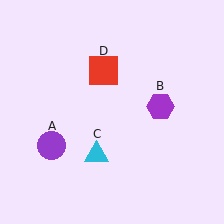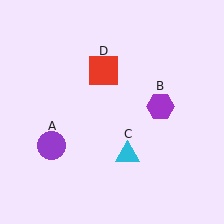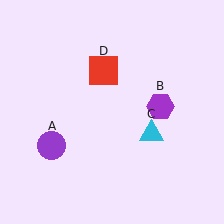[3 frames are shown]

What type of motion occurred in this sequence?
The cyan triangle (object C) rotated counterclockwise around the center of the scene.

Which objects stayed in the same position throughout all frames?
Purple circle (object A) and purple hexagon (object B) and red square (object D) remained stationary.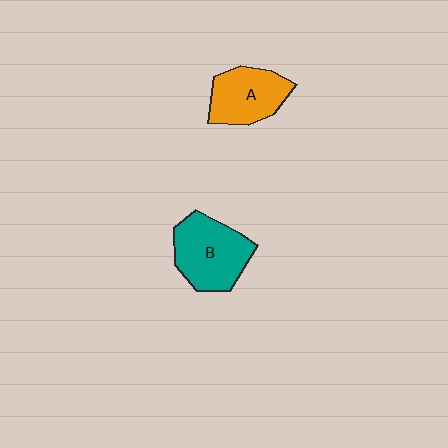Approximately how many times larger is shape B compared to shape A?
Approximately 1.2 times.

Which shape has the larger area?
Shape B (teal).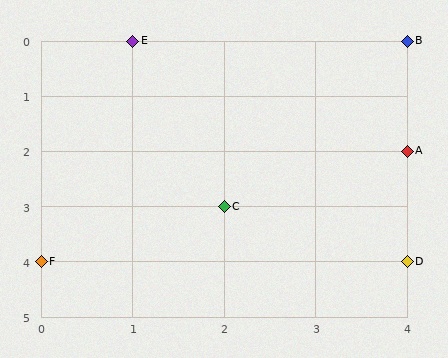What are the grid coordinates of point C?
Point C is at grid coordinates (2, 3).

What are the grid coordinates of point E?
Point E is at grid coordinates (1, 0).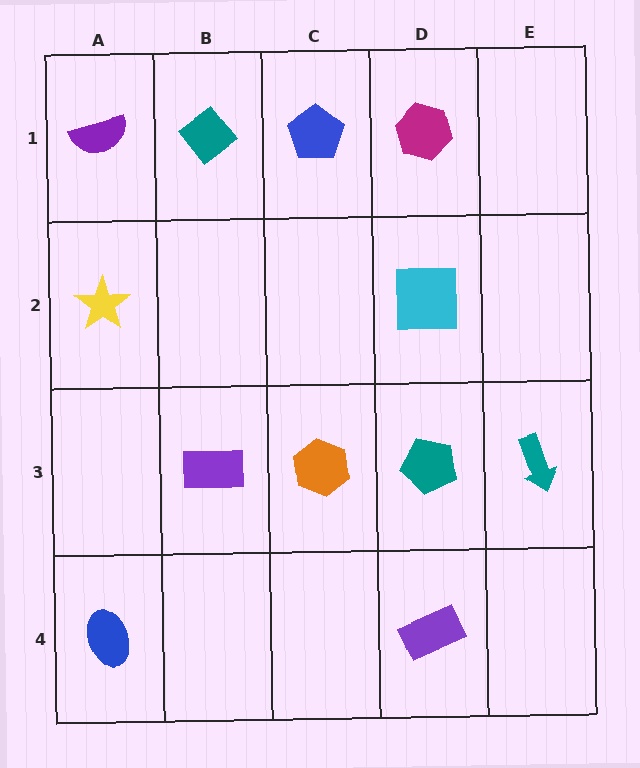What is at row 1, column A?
A purple semicircle.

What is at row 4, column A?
A blue ellipse.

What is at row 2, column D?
A cyan square.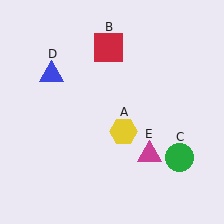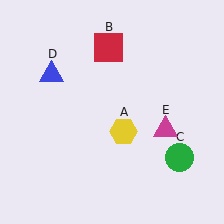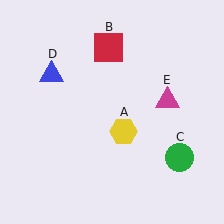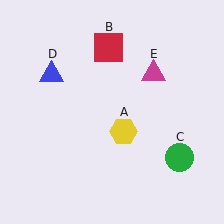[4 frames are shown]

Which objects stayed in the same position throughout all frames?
Yellow hexagon (object A) and red square (object B) and green circle (object C) and blue triangle (object D) remained stationary.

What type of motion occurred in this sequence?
The magenta triangle (object E) rotated counterclockwise around the center of the scene.